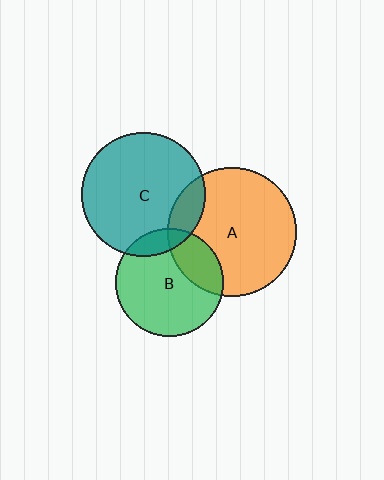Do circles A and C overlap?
Yes.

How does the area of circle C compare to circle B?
Approximately 1.3 times.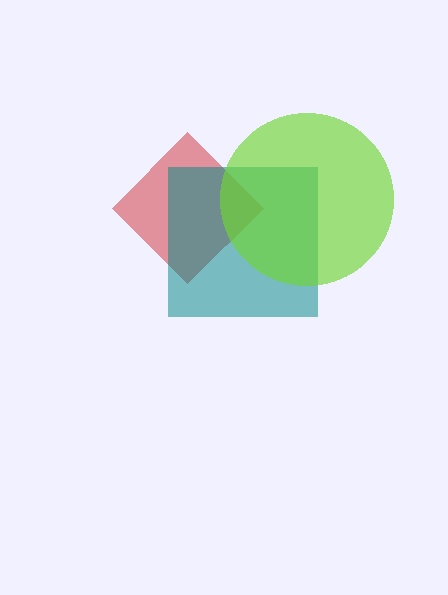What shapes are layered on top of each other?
The layered shapes are: a red diamond, a teal square, a lime circle.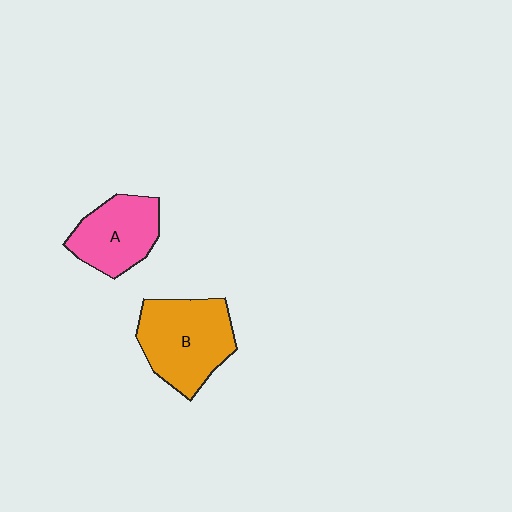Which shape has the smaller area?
Shape A (pink).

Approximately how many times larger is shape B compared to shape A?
Approximately 1.3 times.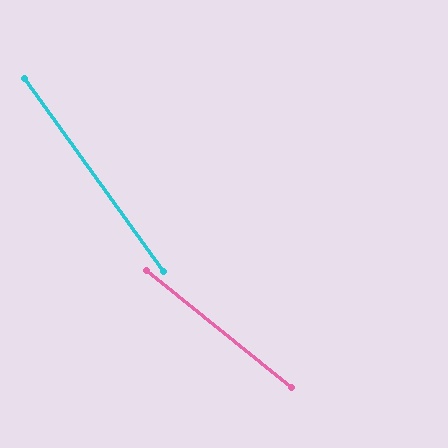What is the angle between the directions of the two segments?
Approximately 15 degrees.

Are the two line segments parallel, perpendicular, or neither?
Neither parallel nor perpendicular — they differ by about 15°.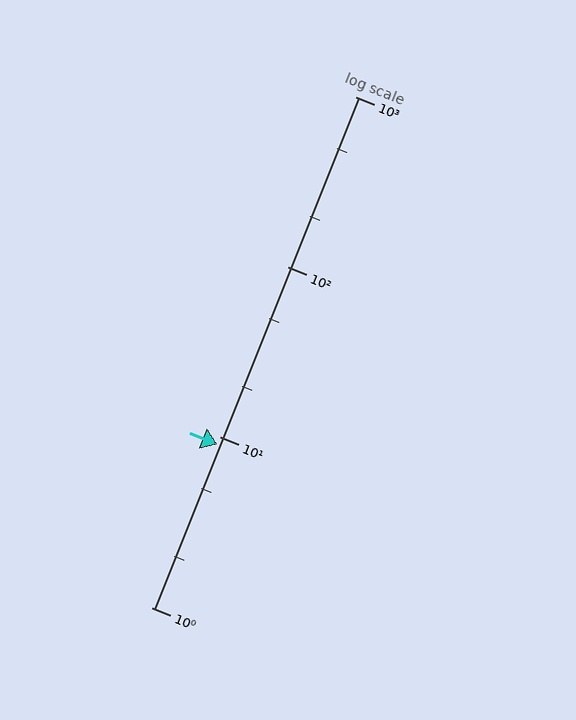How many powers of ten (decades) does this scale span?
The scale spans 3 decades, from 1 to 1000.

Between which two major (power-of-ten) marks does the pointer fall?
The pointer is between 1 and 10.